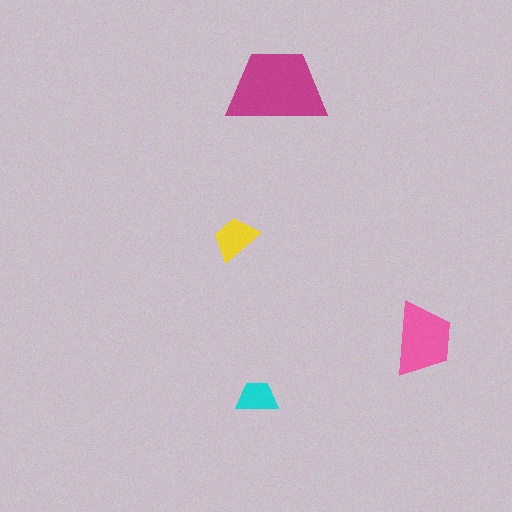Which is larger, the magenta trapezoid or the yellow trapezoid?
The magenta one.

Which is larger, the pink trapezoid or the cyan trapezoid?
The pink one.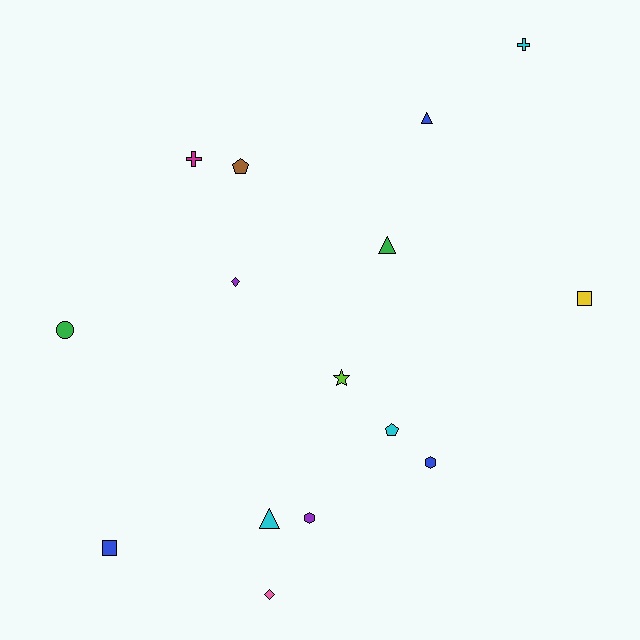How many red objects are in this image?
There are no red objects.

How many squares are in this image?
There are 2 squares.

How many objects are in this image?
There are 15 objects.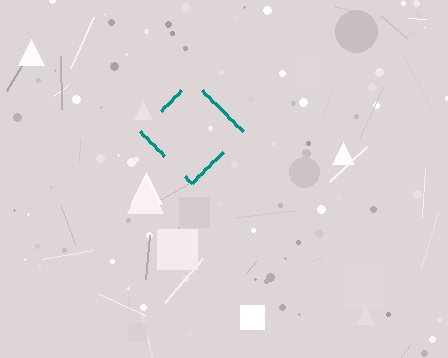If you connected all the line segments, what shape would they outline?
They would outline a diamond.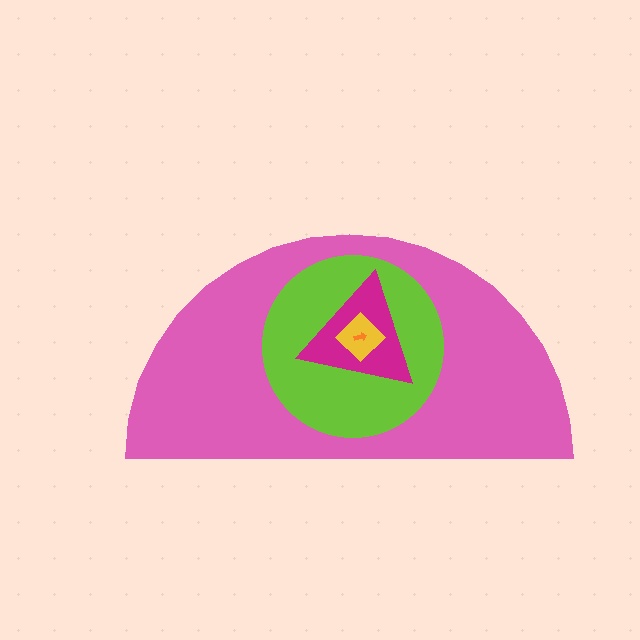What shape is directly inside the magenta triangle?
The yellow diamond.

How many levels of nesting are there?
5.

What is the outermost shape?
The pink semicircle.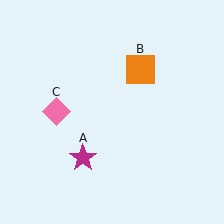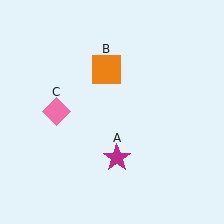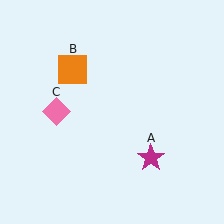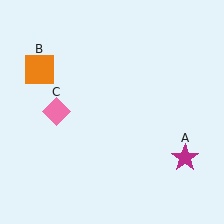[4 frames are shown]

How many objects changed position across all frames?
2 objects changed position: magenta star (object A), orange square (object B).